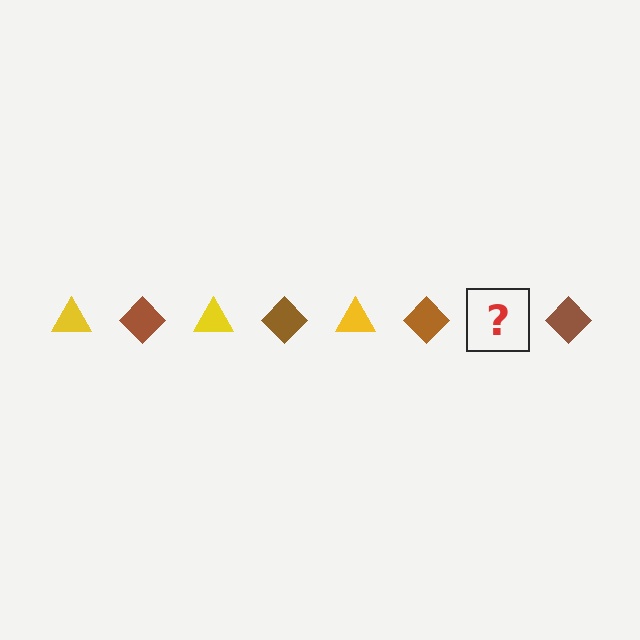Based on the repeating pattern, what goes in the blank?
The blank should be a yellow triangle.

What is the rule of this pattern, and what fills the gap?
The rule is that the pattern alternates between yellow triangle and brown diamond. The gap should be filled with a yellow triangle.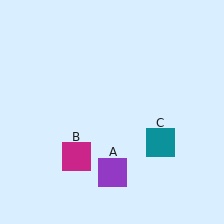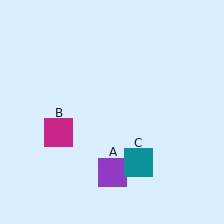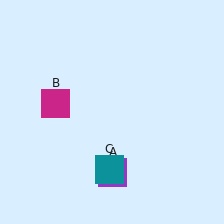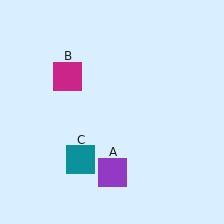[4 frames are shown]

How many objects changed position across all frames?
2 objects changed position: magenta square (object B), teal square (object C).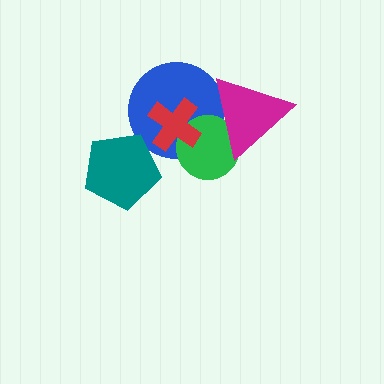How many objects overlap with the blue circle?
3 objects overlap with the blue circle.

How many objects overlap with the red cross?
2 objects overlap with the red cross.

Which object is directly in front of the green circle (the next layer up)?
The magenta triangle is directly in front of the green circle.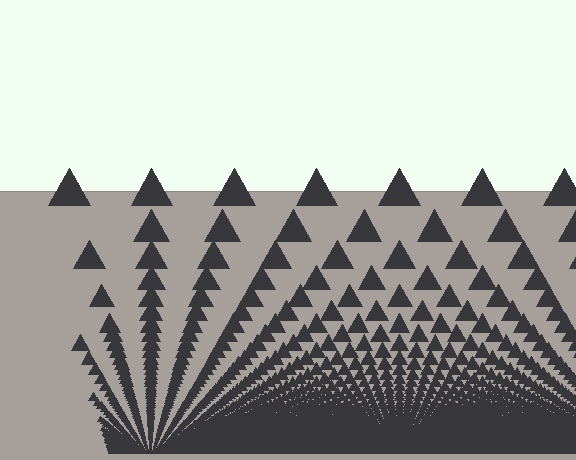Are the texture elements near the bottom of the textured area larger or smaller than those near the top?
Smaller. The gradient is inverted — elements near the bottom are smaller and denser.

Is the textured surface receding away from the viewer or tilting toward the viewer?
The surface appears to tilt toward the viewer. Texture elements get larger and sparser toward the top.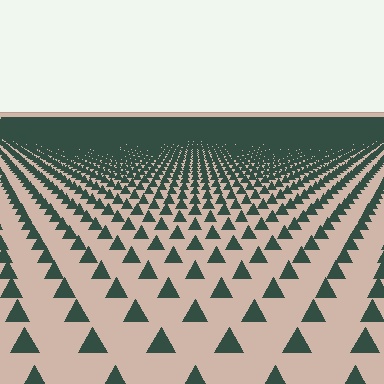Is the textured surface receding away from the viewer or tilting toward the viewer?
The surface is receding away from the viewer. Texture elements get smaller and denser toward the top.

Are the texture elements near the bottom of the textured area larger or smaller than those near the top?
Larger. Near the bottom, elements are closer to the viewer and appear at a bigger on-screen size.